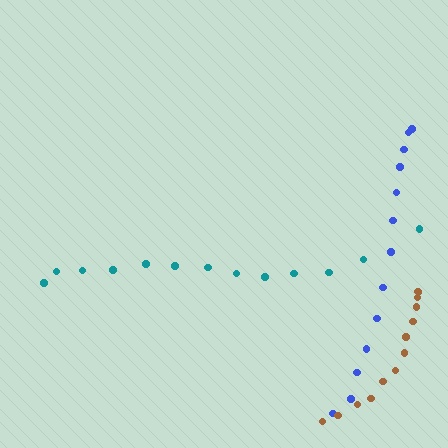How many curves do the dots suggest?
There are 3 distinct paths.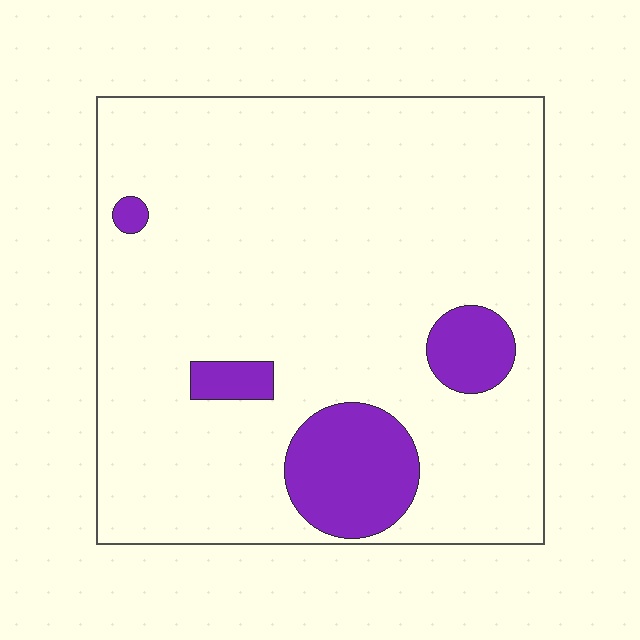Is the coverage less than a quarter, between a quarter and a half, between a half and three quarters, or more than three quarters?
Less than a quarter.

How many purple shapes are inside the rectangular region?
4.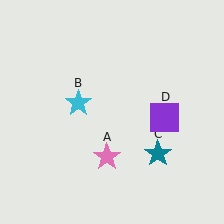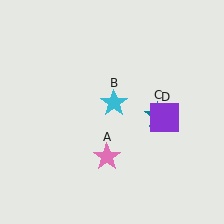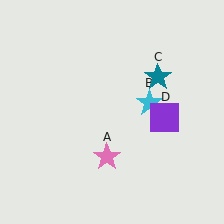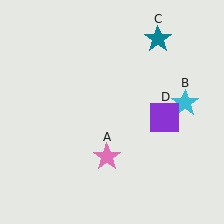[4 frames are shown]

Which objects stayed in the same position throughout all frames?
Pink star (object A) and purple square (object D) remained stationary.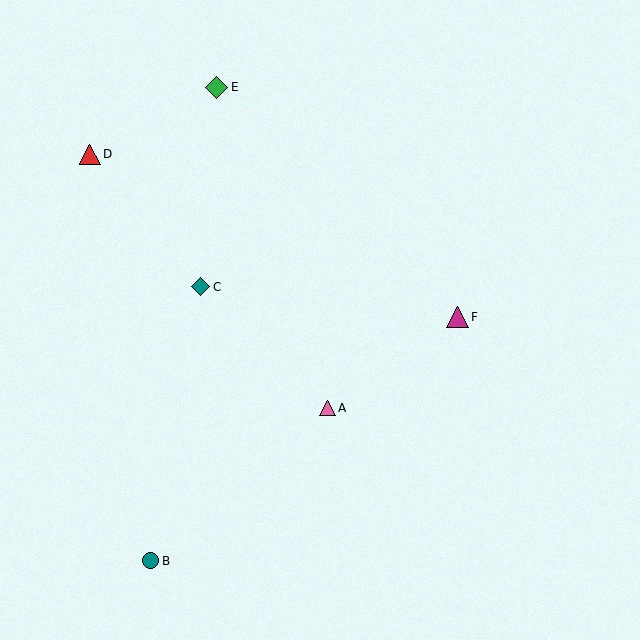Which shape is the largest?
The green diamond (labeled E) is the largest.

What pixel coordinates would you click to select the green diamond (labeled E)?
Click at (217, 87) to select the green diamond E.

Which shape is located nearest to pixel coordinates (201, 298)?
The teal diamond (labeled C) at (200, 287) is nearest to that location.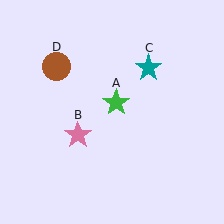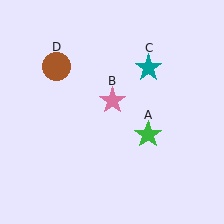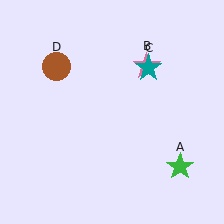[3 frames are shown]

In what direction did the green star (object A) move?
The green star (object A) moved down and to the right.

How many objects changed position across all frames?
2 objects changed position: green star (object A), pink star (object B).